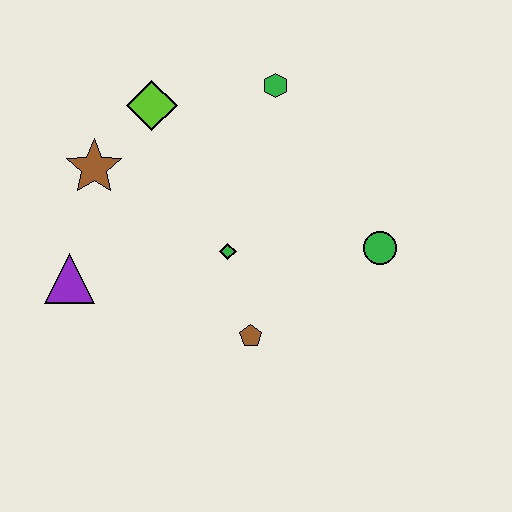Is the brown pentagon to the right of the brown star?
Yes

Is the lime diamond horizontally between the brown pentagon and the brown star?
Yes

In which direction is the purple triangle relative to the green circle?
The purple triangle is to the left of the green circle.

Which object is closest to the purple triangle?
The brown star is closest to the purple triangle.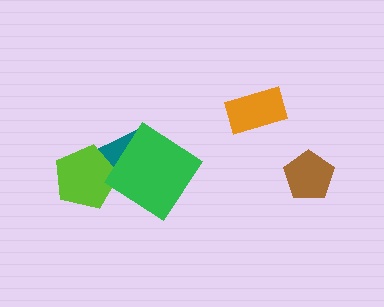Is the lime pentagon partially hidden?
No, no other shape covers it.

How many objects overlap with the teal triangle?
2 objects overlap with the teal triangle.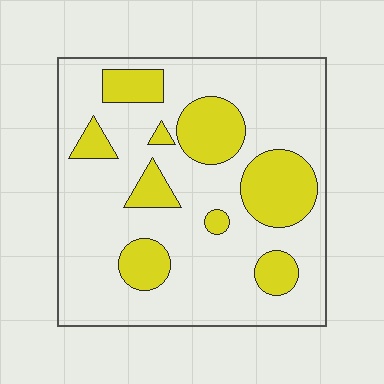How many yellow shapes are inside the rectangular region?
9.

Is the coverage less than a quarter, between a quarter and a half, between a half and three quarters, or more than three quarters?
Less than a quarter.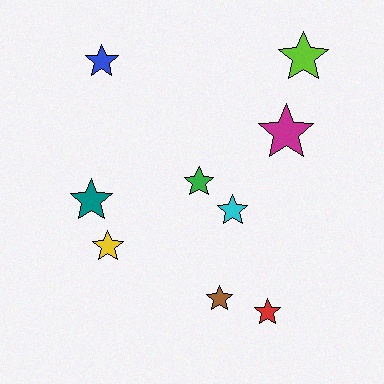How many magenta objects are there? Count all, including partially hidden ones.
There is 1 magenta object.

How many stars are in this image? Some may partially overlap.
There are 9 stars.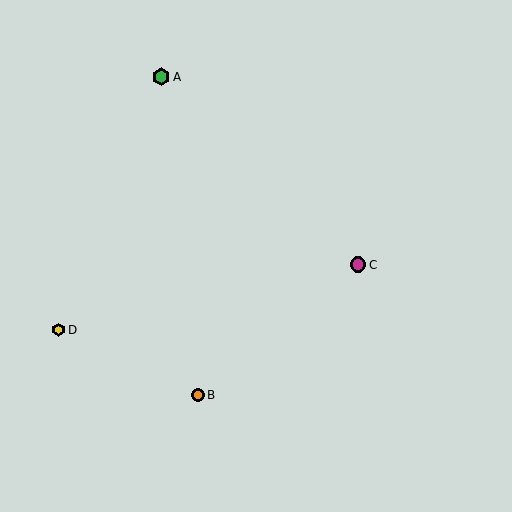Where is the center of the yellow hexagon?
The center of the yellow hexagon is at (58, 330).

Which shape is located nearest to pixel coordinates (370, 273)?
The magenta circle (labeled C) at (358, 265) is nearest to that location.